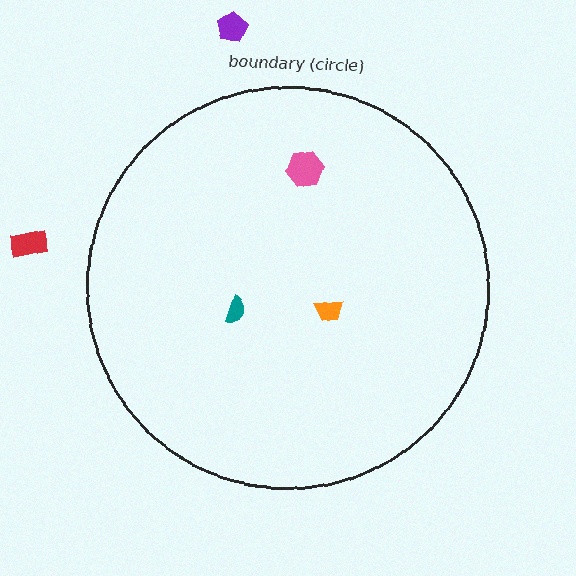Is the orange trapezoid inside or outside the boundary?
Inside.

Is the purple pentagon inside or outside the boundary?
Outside.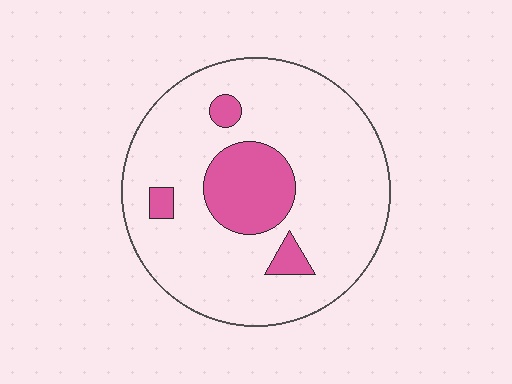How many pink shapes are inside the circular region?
4.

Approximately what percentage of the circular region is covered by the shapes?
Approximately 15%.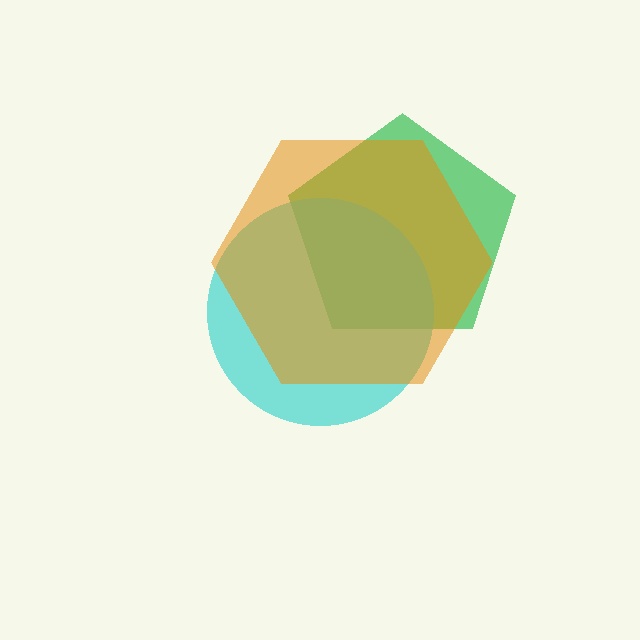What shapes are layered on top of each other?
The layered shapes are: a green pentagon, a cyan circle, an orange hexagon.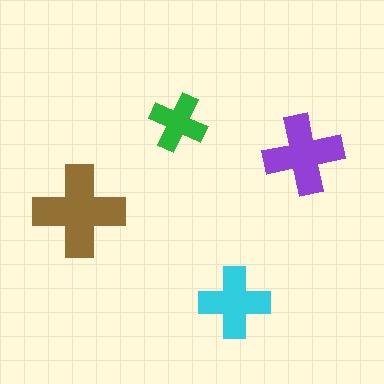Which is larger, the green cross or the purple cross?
The purple one.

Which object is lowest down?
The cyan cross is bottommost.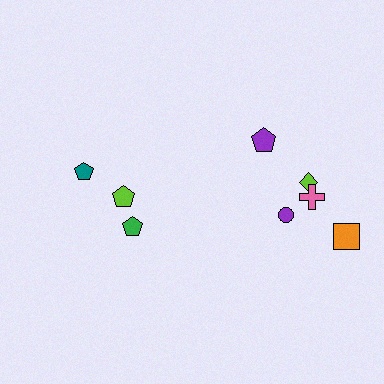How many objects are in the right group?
There are 5 objects.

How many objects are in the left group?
There are 3 objects.